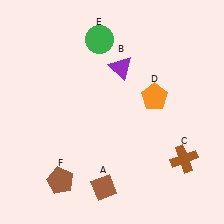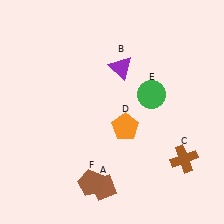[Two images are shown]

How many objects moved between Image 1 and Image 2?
3 objects moved between the two images.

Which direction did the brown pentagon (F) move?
The brown pentagon (F) moved right.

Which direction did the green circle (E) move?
The green circle (E) moved down.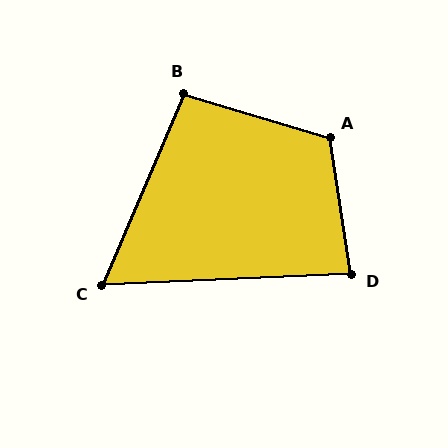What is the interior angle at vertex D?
Approximately 84 degrees (acute).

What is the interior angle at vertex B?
Approximately 96 degrees (obtuse).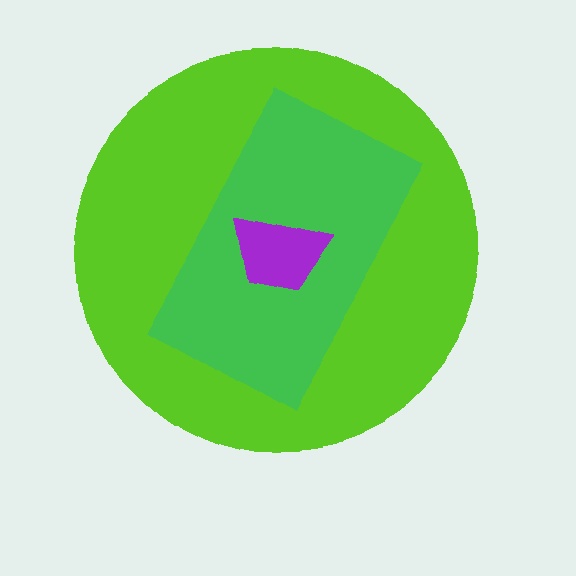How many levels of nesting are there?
3.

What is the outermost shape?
The lime circle.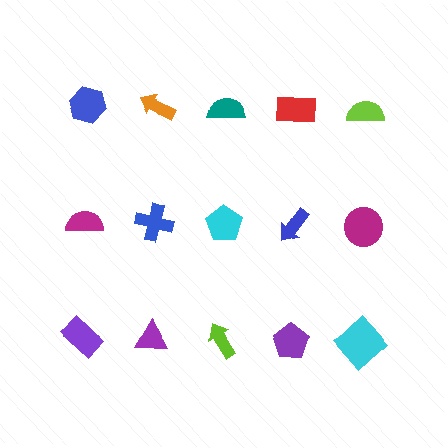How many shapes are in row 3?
5 shapes.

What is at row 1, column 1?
A blue hexagon.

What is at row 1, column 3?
A teal semicircle.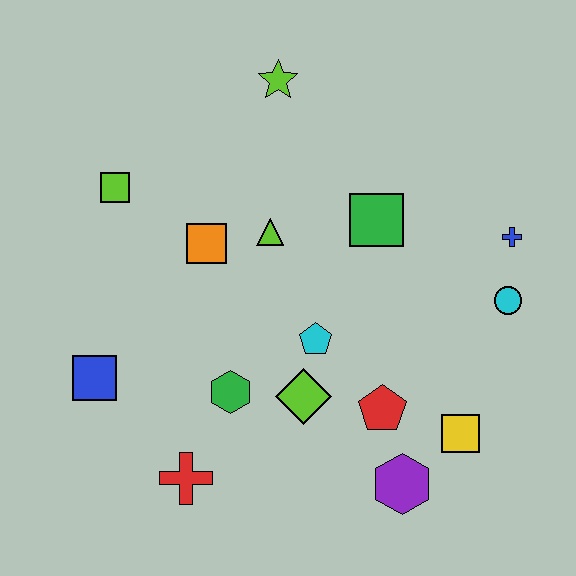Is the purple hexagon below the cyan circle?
Yes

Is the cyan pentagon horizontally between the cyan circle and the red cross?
Yes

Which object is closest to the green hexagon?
The lime diamond is closest to the green hexagon.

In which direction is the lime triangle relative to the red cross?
The lime triangle is above the red cross.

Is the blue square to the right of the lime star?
No